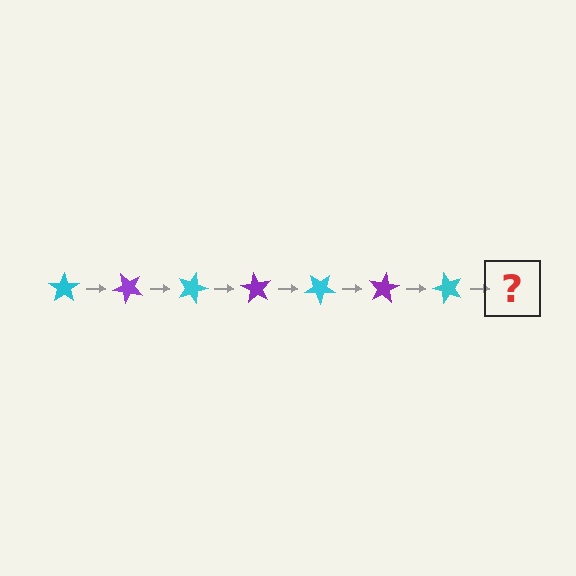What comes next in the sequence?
The next element should be a purple star, rotated 315 degrees from the start.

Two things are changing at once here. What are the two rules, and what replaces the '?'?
The two rules are that it rotates 45 degrees each step and the color cycles through cyan and purple. The '?' should be a purple star, rotated 315 degrees from the start.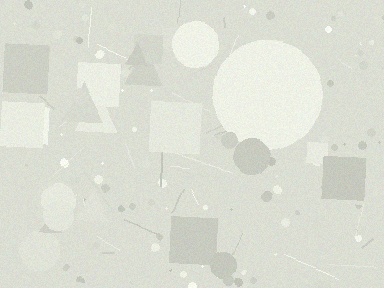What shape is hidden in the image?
A circle is hidden in the image.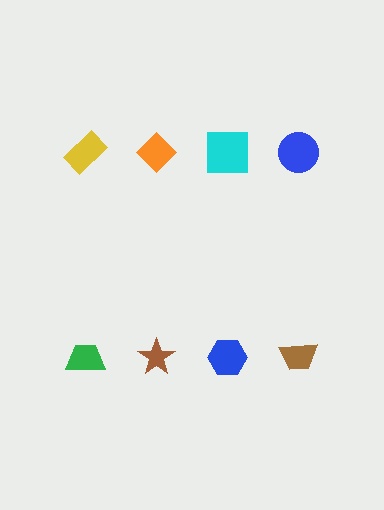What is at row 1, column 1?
A yellow rectangle.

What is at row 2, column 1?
A green trapezoid.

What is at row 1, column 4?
A blue circle.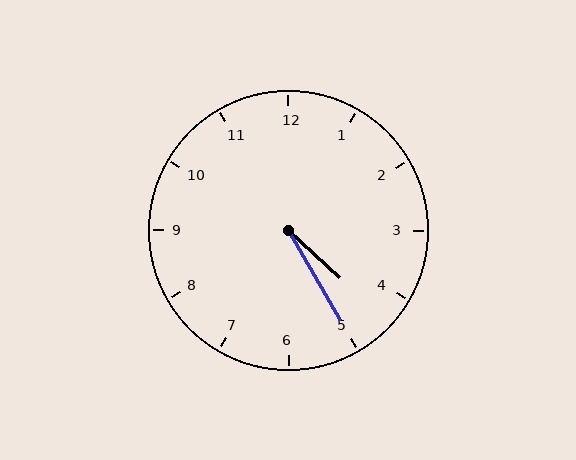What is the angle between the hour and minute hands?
Approximately 18 degrees.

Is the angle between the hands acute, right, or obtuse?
It is acute.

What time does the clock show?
4:25.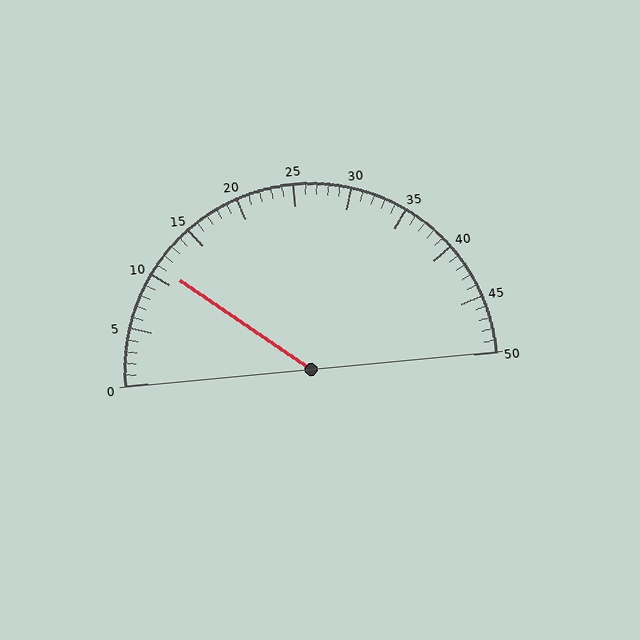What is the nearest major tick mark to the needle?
The nearest major tick mark is 10.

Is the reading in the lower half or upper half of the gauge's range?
The reading is in the lower half of the range (0 to 50).